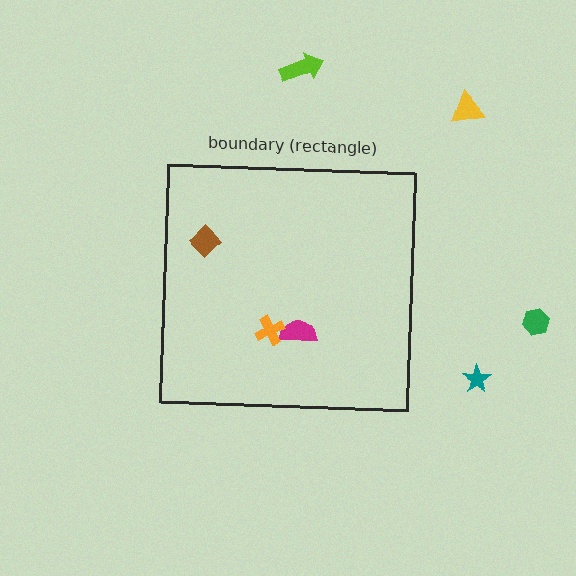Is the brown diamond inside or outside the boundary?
Inside.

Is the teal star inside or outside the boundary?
Outside.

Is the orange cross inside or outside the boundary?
Inside.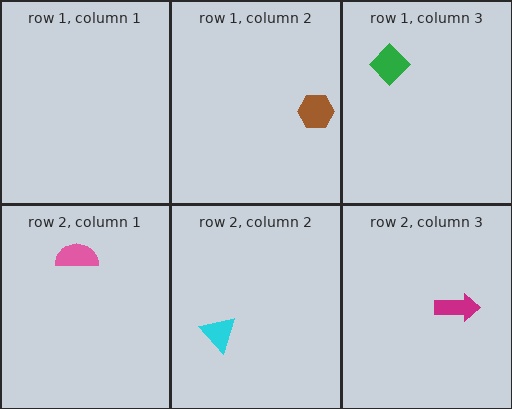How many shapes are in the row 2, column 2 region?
1.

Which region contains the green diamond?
The row 1, column 3 region.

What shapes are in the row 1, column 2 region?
The brown hexagon.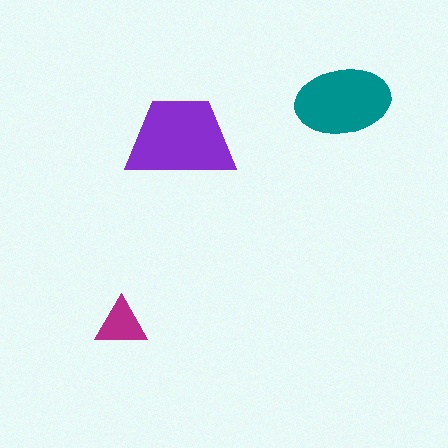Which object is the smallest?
The magenta triangle.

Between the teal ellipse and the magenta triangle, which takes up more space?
The teal ellipse.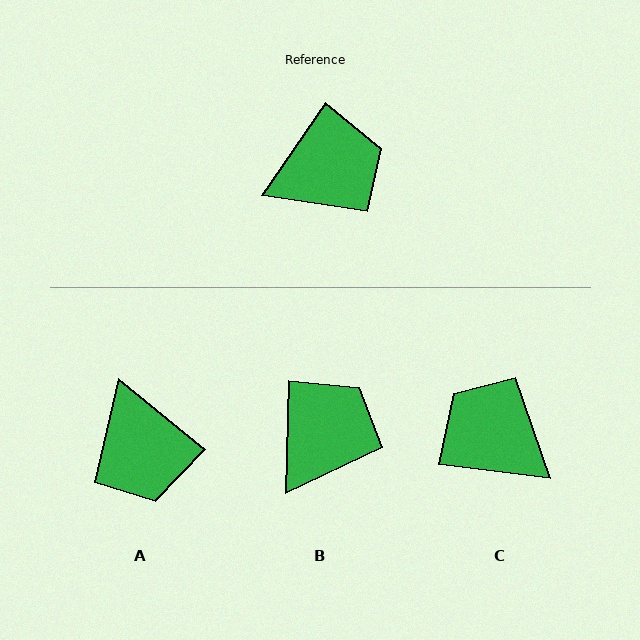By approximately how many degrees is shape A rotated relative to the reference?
Approximately 94 degrees clockwise.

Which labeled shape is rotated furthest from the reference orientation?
C, about 117 degrees away.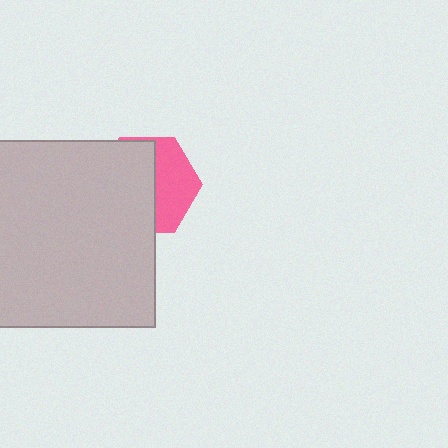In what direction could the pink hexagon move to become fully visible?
The pink hexagon could move right. That would shift it out from behind the light gray square entirely.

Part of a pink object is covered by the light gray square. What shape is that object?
It is a hexagon.